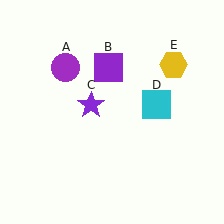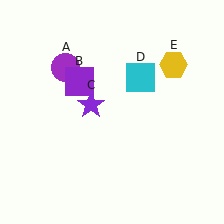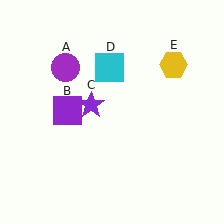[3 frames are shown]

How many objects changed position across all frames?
2 objects changed position: purple square (object B), cyan square (object D).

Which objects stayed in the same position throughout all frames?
Purple circle (object A) and purple star (object C) and yellow hexagon (object E) remained stationary.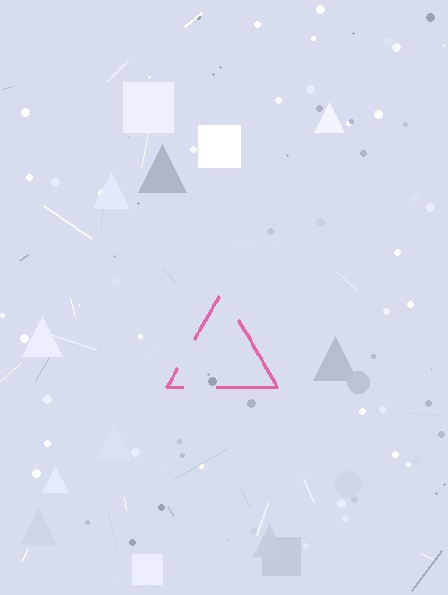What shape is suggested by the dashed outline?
The dashed outline suggests a triangle.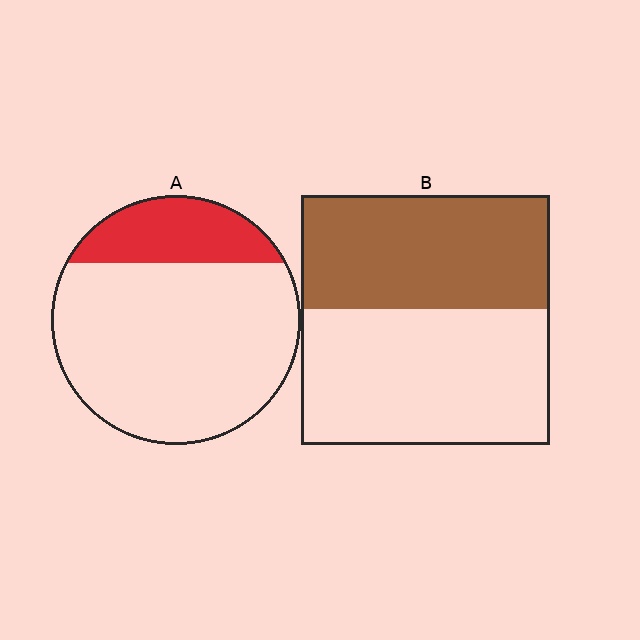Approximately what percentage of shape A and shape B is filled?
A is approximately 20% and B is approximately 45%.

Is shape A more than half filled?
No.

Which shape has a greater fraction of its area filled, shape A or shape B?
Shape B.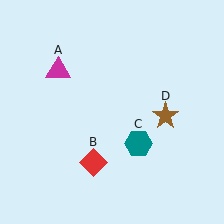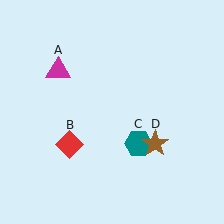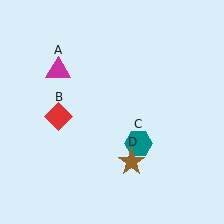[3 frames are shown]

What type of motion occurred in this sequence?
The red diamond (object B), brown star (object D) rotated clockwise around the center of the scene.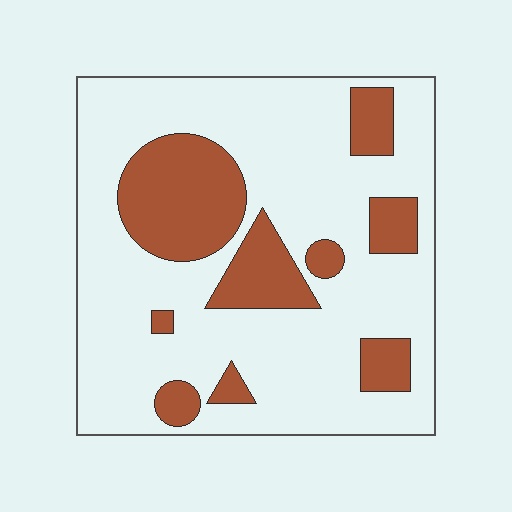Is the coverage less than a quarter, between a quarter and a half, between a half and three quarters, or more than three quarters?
Between a quarter and a half.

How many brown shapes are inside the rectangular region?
9.